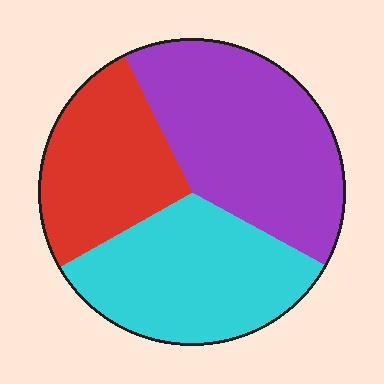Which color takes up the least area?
Red, at roughly 25%.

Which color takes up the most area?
Purple, at roughly 40%.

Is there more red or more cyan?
Cyan.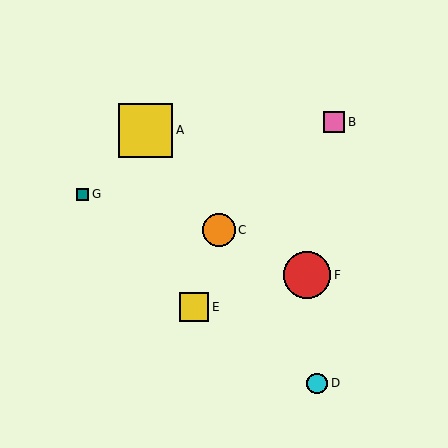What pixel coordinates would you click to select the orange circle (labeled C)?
Click at (219, 230) to select the orange circle C.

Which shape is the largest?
The yellow square (labeled A) is the largest.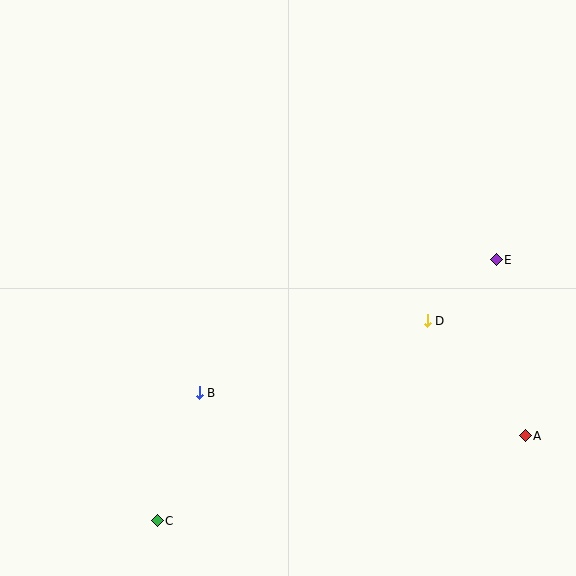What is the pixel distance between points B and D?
The distance between B and D is 239 pixels.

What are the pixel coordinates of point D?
Point D is at (427, 321).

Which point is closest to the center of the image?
Point B at (199, 393) is closest to the center.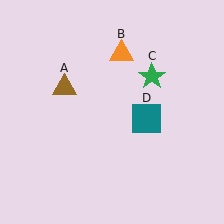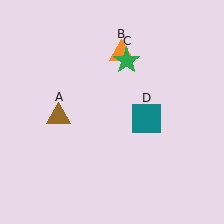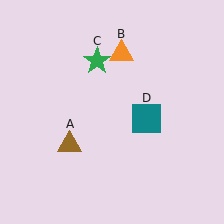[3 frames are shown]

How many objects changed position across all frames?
2 objects changed position: brown triangle (object A), green star (object C).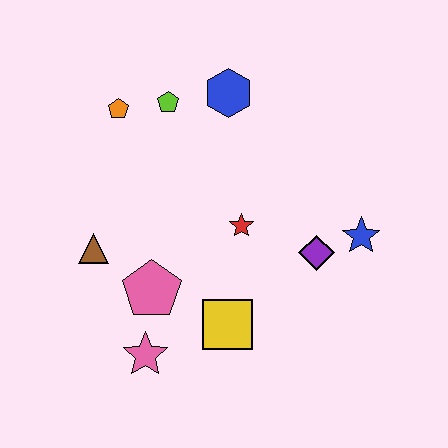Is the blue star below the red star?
Yes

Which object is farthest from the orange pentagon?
The blue star is farthest from the orange pentagon.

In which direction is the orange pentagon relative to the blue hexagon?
The orange pentagon is to the left of the blue hexagon.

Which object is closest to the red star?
The purple diamond is closest to the red star.